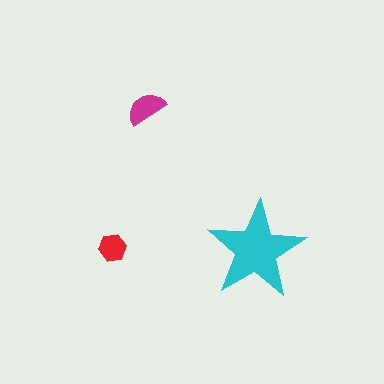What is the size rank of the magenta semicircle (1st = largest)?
2nd.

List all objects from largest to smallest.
The cyan star, the magenta semicircle, the red hexagon.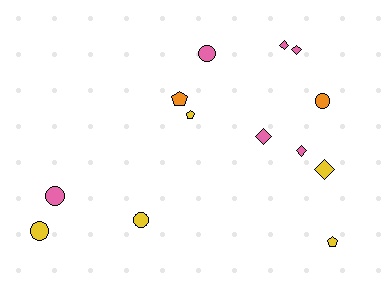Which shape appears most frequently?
Circle, with 5 objects.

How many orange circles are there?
There is 1 orange circle.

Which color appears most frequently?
Pink, with 6 objects.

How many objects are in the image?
There are 13 objects.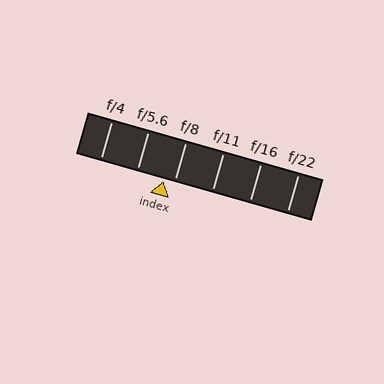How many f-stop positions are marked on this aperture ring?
There are 6 f-stop positions marked.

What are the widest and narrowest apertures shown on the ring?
The widest aperture shown is f/4 and the narrowest is f/22.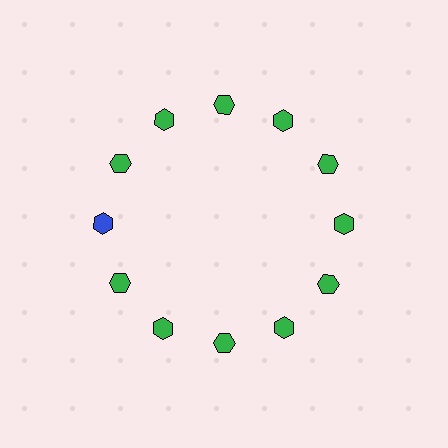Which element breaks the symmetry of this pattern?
The blue hexagon at roughly the 9 o'clock position breaks the symmetry. All other shapes are green hexagons.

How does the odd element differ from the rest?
It has a different color: blue instead of green.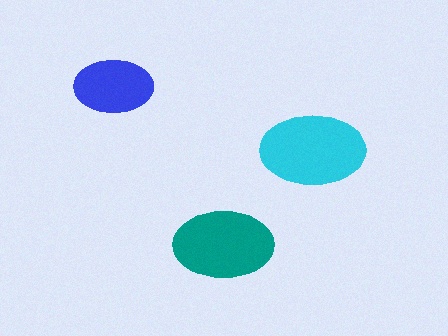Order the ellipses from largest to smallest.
the cyan one, the teal one, the blue one.